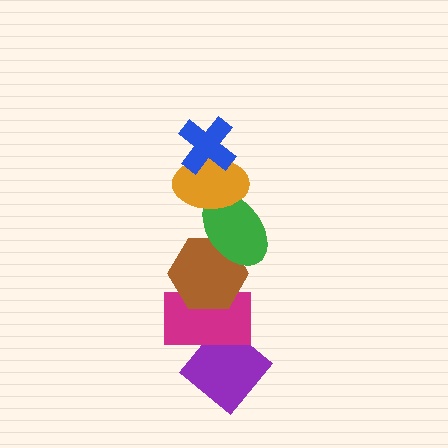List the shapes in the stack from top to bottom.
From top to bottom: the blue cross, the orange ellipse, the green ellipse, the brown hexagon, the magenta rectangle, the purple diamond.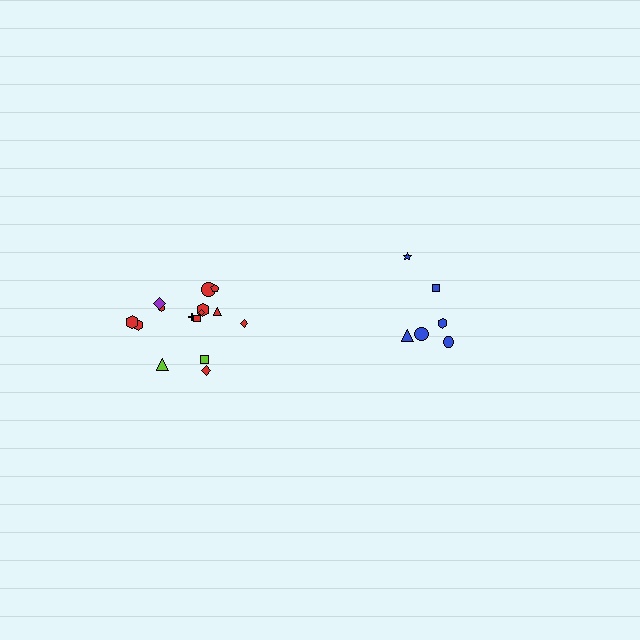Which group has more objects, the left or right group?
The left group.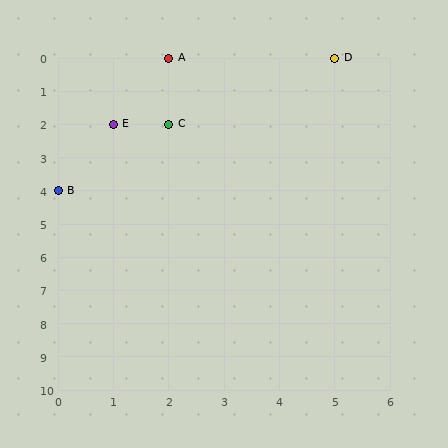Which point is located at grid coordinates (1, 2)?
Point E is at (1, 2).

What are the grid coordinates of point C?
Point C is at grid coordinates (2, 2).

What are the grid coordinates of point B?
Point B is at grid coordinates (0, 4).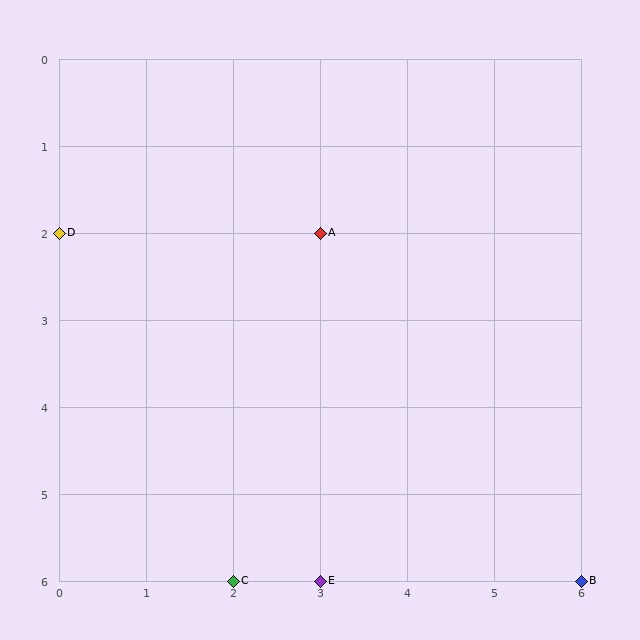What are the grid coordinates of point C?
Point C is at grid coordinates (2, 6).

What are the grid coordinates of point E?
Point E is at grid coordinates (3, 6).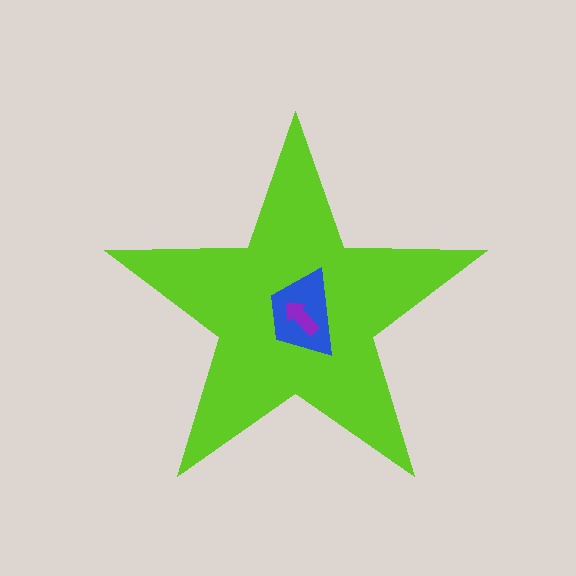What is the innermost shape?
The purple arrow.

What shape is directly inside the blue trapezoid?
The purple arrow.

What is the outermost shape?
The lime star.